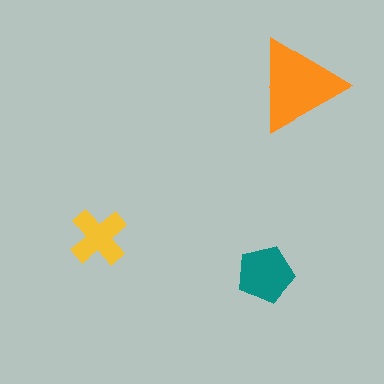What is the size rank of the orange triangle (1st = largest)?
1st.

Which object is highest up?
The orange triangle is topmost.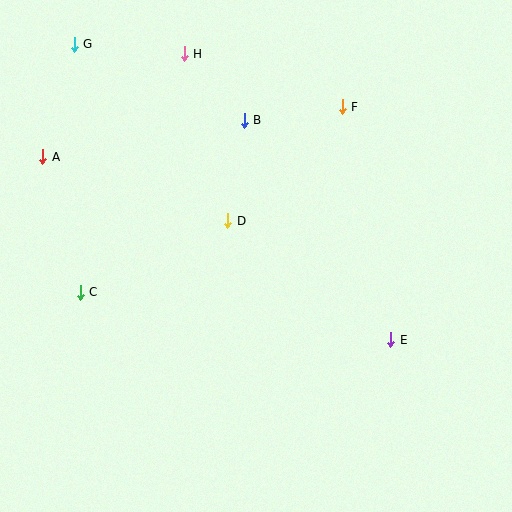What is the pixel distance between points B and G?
The distance between B and G is 186 pixels.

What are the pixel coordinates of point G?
Point G is at (74, 44).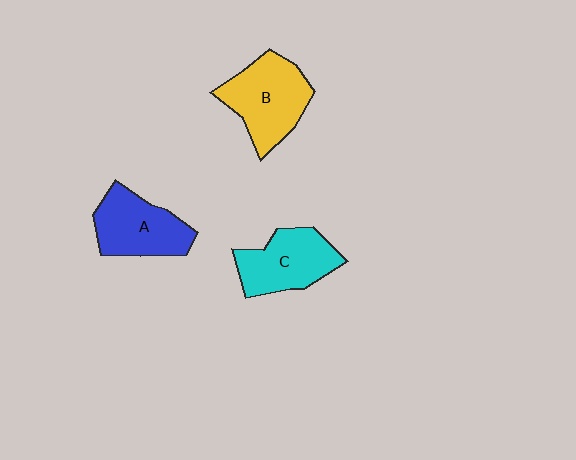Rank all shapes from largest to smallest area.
From largest to smallest: B (yellow), A (blue), C (cyan).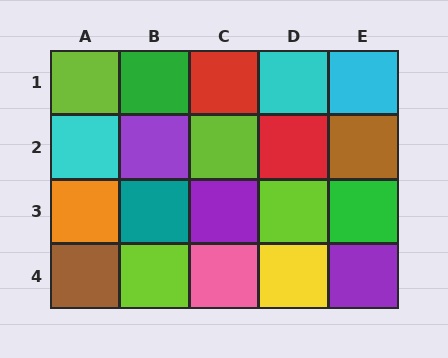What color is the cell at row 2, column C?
Lime.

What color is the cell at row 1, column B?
Green.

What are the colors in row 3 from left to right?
Orange, teal, purple, lime, green.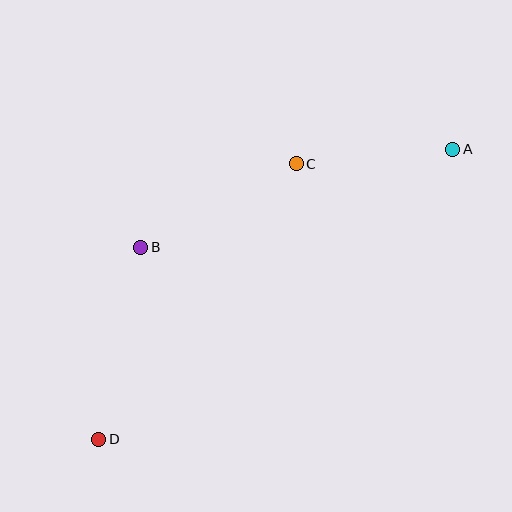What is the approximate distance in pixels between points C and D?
The distance between C and D is approximately 339 pixels.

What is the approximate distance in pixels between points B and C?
The distance between B and C is approximately 176 pixels.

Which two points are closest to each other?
Points A and C are closest to each other.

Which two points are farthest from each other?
Points A and D are farthest from each other.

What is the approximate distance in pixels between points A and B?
The distance between A and B is approximately 327 pixels.